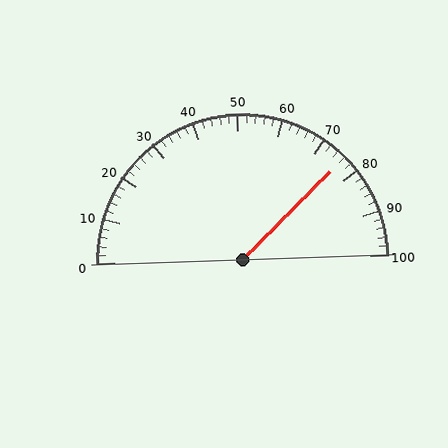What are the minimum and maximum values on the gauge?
The gauge ranges from 0 to 100.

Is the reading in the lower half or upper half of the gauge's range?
The reading is in the upper half of the range (0 to 100).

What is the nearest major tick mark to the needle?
The nearest major tick mark is 80.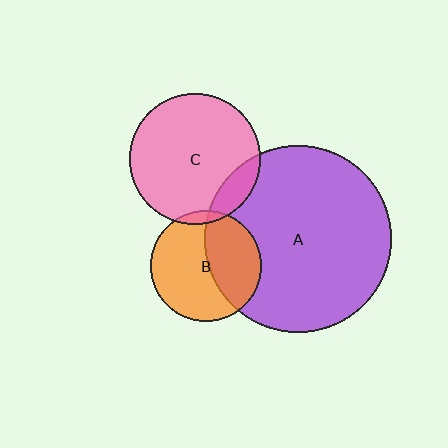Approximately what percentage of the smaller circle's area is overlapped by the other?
Approximately 40%.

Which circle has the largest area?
Circle A (purple).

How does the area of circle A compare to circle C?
Approximately 2.0 times.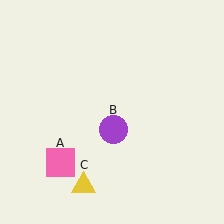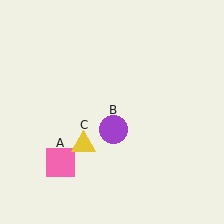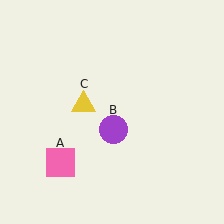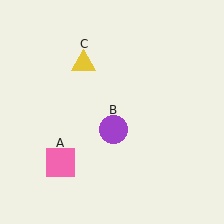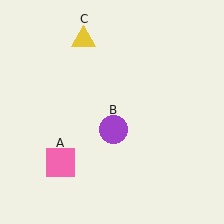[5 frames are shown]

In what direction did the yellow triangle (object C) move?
The yellow triangle (object C) moved up.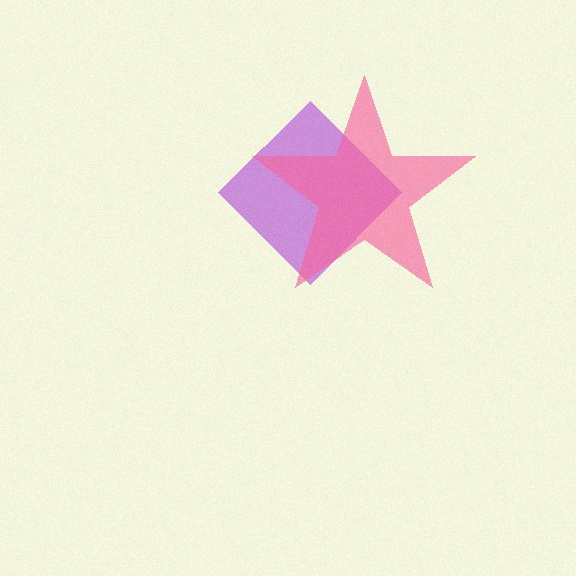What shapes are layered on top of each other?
The layered shapes are: a purple diamond, a pink star.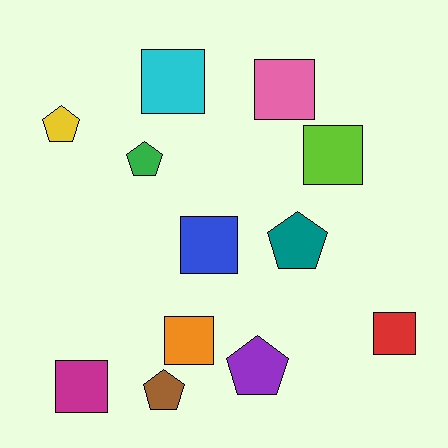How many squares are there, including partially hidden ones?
There are 7 squares.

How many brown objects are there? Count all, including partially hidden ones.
There is 1 brown object.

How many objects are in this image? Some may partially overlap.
There are 12 objects.